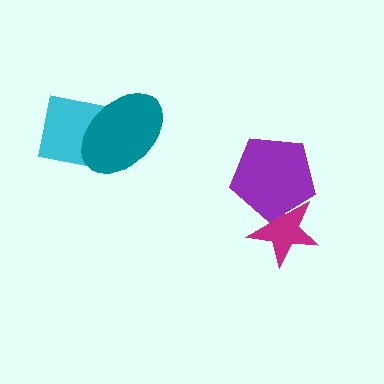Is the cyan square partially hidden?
Yes, it is partially covered by another shape.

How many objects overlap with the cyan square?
1 object overlaps with the cyan square.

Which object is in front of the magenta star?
The purple pentagon is in front of the magenta star.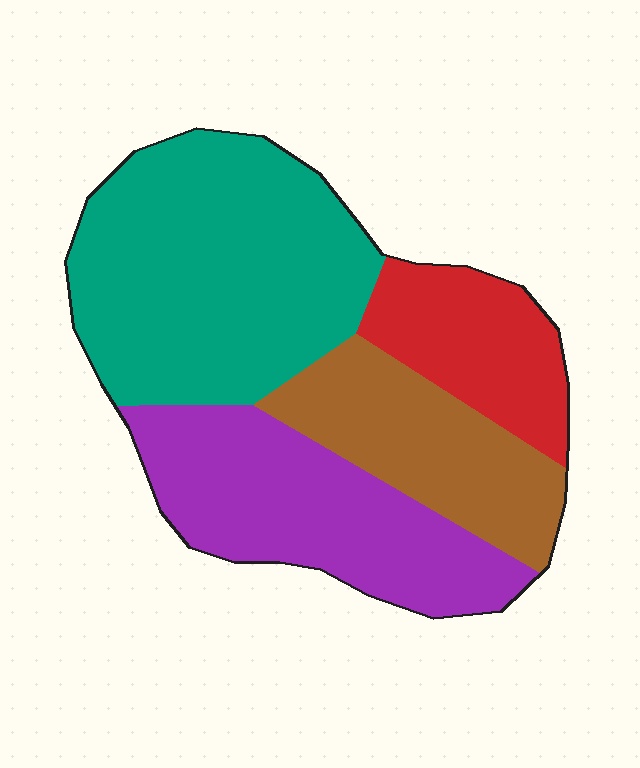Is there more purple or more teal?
Teal.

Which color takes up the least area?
Red, at roughly 15%.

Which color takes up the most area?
Teal, at roughly 40%.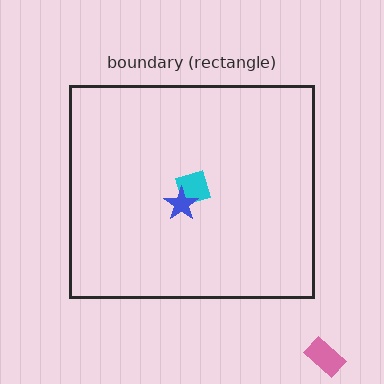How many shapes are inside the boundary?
2 inside, 1 outside.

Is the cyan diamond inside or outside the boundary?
Inside.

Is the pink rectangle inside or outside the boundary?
Outside.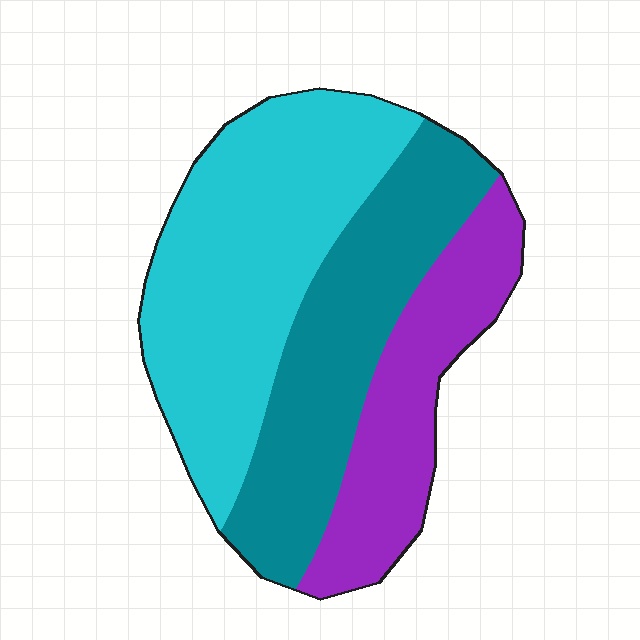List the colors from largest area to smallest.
From largest to smallest: cyan, teal, purple.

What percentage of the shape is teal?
Teal covers about 35% of the shape.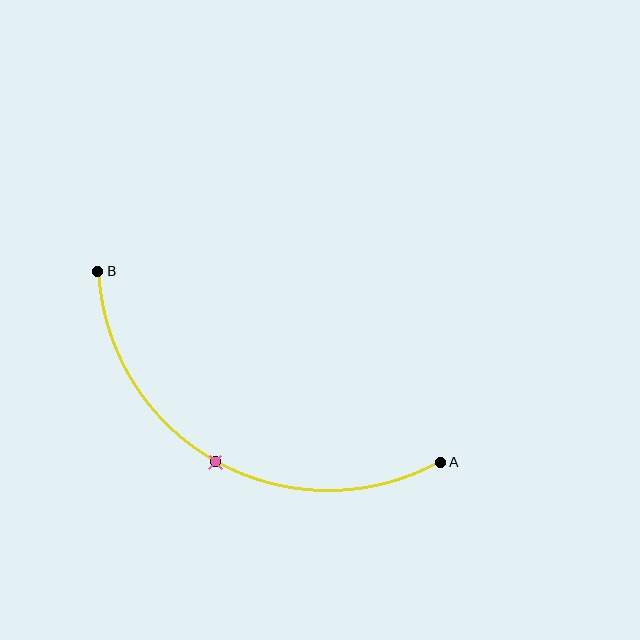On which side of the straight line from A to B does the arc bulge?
The arc bulges below the straight line connecting A and B.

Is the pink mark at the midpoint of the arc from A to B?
Yes. The pink mark lies on the arc at equal arc-length from both A and B — it is the arc midpoint.